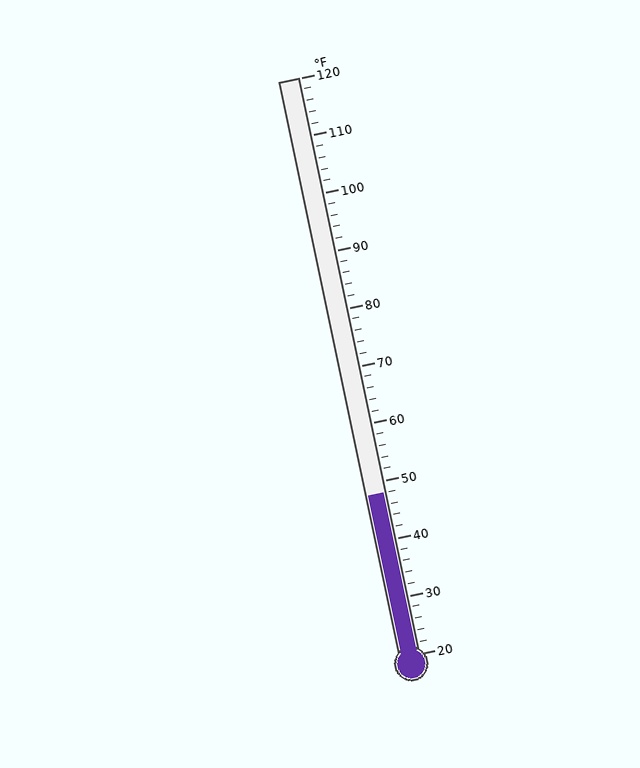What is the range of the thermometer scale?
The thermometer scale ranges from 20°F to 120°F.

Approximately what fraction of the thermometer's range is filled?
The thermometer is filled to approximately 30% of its range.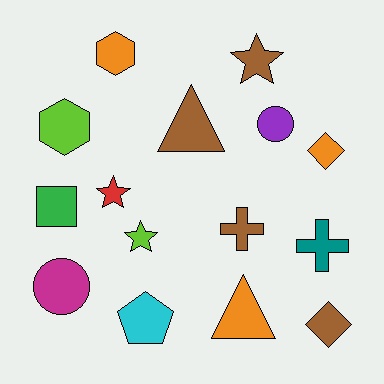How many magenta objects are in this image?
There is 1 magenta object.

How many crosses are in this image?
There are 2 crosses.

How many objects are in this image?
There are 15 objects.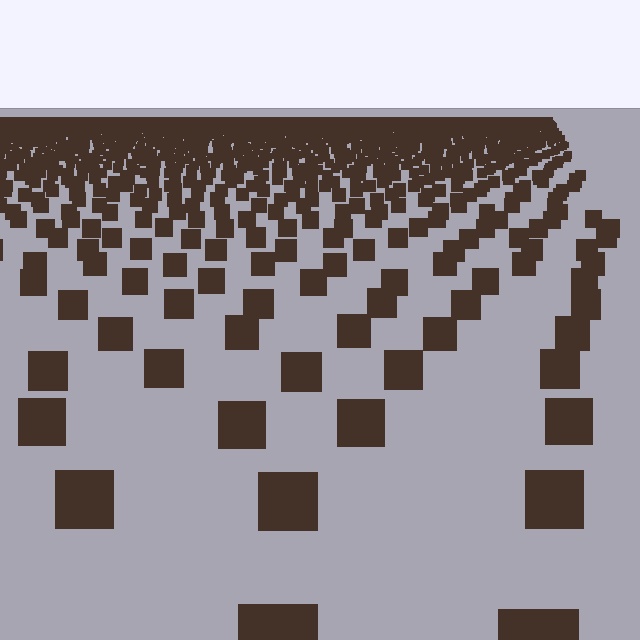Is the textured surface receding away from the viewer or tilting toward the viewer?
The surface is receding away from the viewer. Texture elements get smaller and denser toward the top.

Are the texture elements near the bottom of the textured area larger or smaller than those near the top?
Larger. Near the bottom, elements are closer to the viewer and appear at a bigger on-screen size.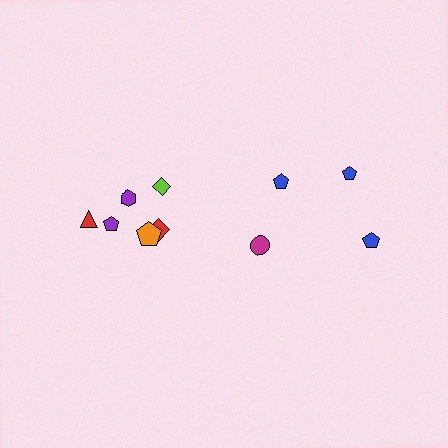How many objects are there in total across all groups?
There are 10 objects.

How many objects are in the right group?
There are 4 objects.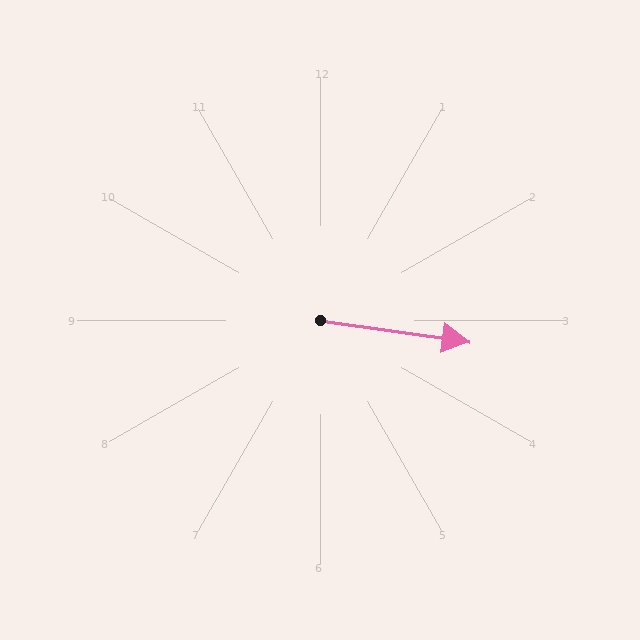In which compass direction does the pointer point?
East.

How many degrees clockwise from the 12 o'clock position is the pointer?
Approximately 98 degrees.